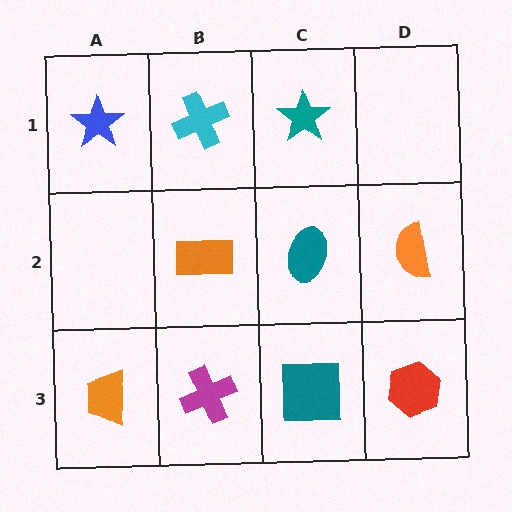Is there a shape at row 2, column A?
No, that cell is empty.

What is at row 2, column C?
A teal ellipse.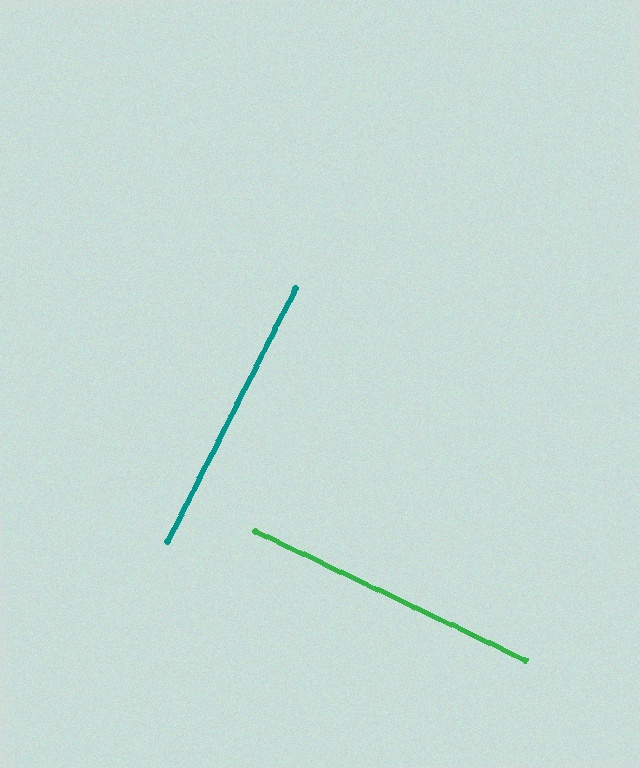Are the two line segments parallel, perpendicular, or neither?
Perpendicular — they meet at approximately 89°.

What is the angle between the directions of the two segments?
Approximately 89 degrees.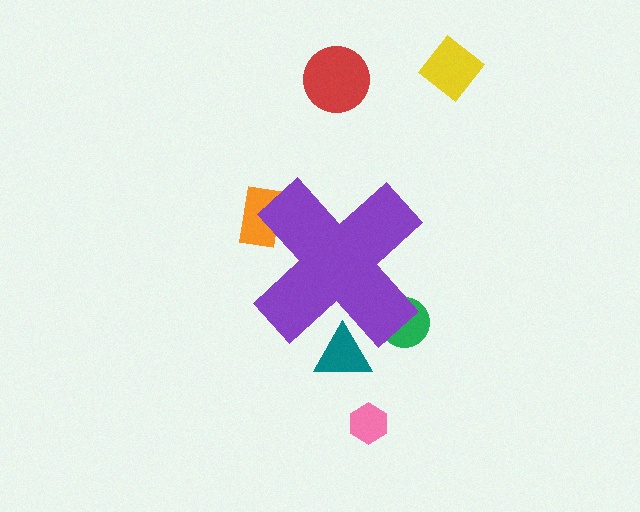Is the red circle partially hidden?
No, the red circle is fully visible.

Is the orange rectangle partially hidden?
Yes, the orange rectangle is partially hidden behind the purple cross.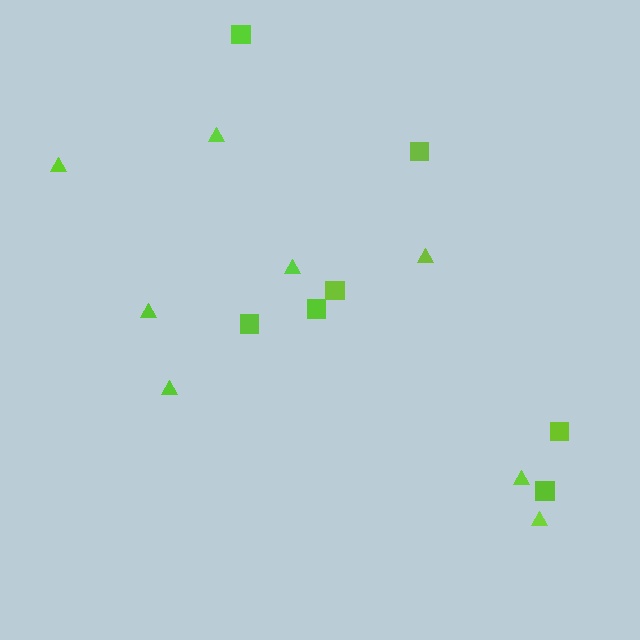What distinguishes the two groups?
There are 2 groups: one group of triangles (8) and one group of squares (7).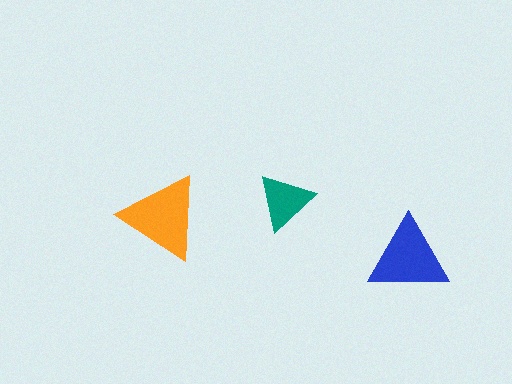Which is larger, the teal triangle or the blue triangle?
The blue one.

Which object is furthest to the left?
The orange triangle is leftmost.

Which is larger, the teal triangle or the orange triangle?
The orange one.